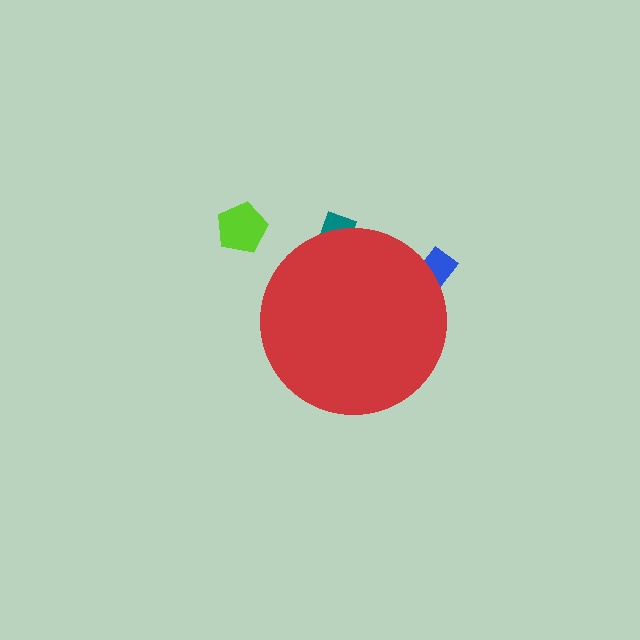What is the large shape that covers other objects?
A red circle.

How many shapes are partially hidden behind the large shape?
2 shapes are partially hidden.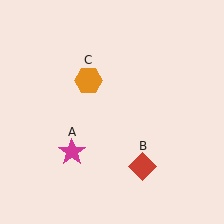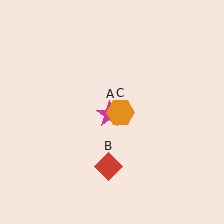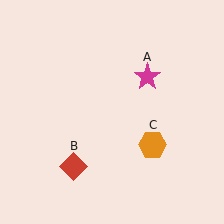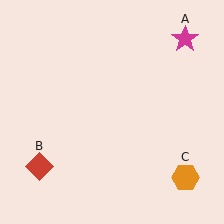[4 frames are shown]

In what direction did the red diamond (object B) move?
The red diamond (object B) moved left.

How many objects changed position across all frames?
3 objects changed position: magenta star (object A), red diamond (object B), orange hexagon (object C).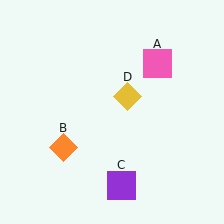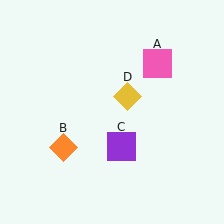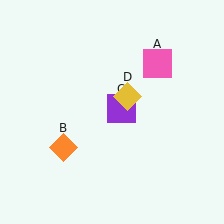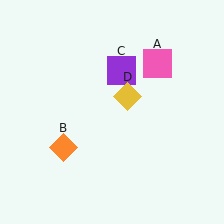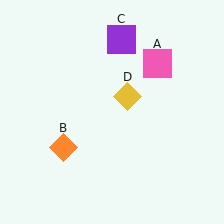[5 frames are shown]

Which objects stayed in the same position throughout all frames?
Pink square (object A) and orange diamond (object B) and yellow diamond (object D) remained stationary.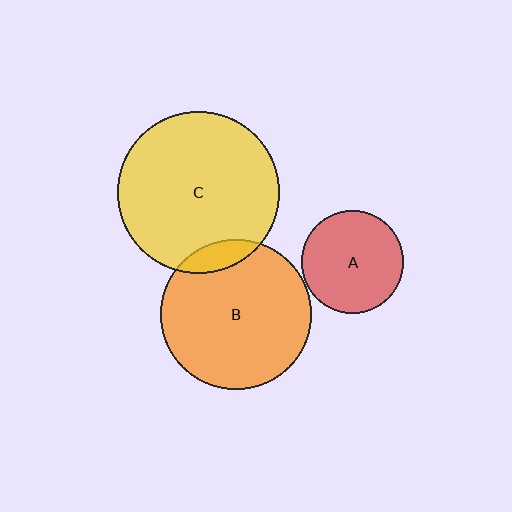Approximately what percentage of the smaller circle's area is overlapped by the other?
Approximately 10%.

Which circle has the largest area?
Circle C (yellow).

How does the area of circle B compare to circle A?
Approximately 2.2 times.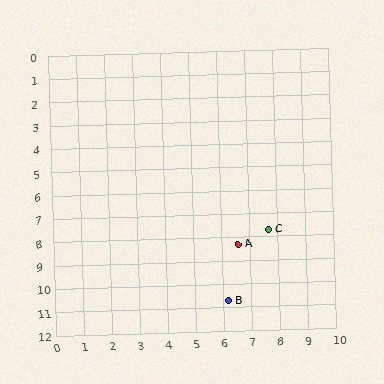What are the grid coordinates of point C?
Point C is at approximately (7.7, 7.7).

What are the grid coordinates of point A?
Point A is at approximately (6.6, 8.3).